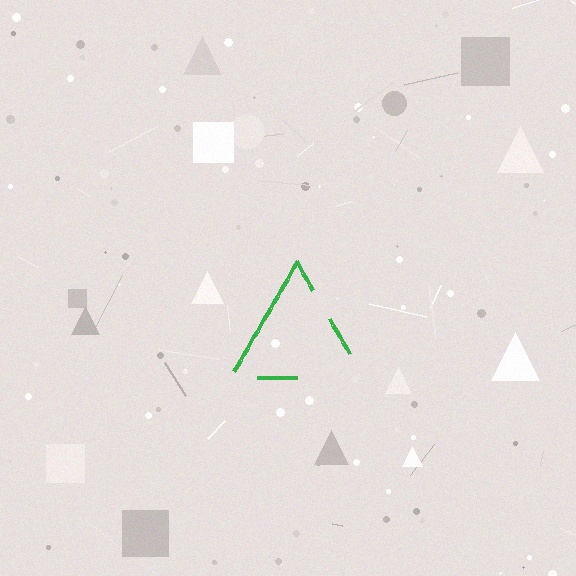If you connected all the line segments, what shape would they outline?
They would outline a triangle.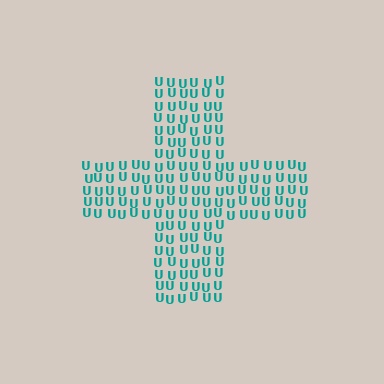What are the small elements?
The small elements are letter U's.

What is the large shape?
The large shape is a cross.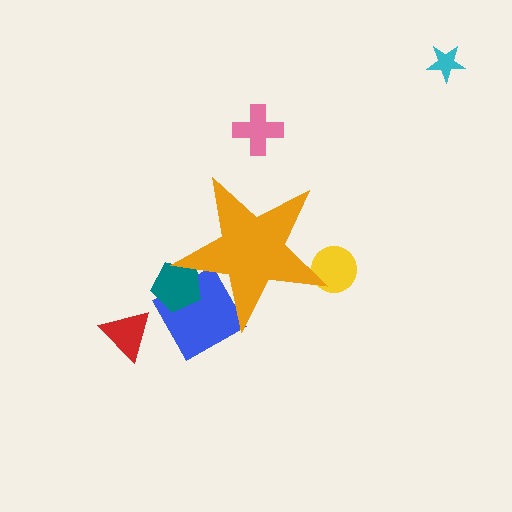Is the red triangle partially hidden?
No, the red triangle is fully visible.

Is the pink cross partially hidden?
No, the pink cross is fully visible.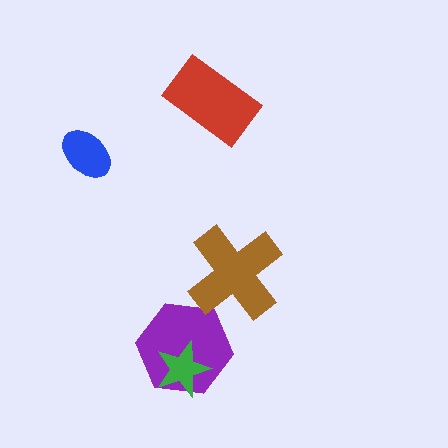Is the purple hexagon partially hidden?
Yes, it is partially covered by another shape.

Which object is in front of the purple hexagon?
The green star is in front of the purple hexagon.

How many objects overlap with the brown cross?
0 objects overlap with the brown cross.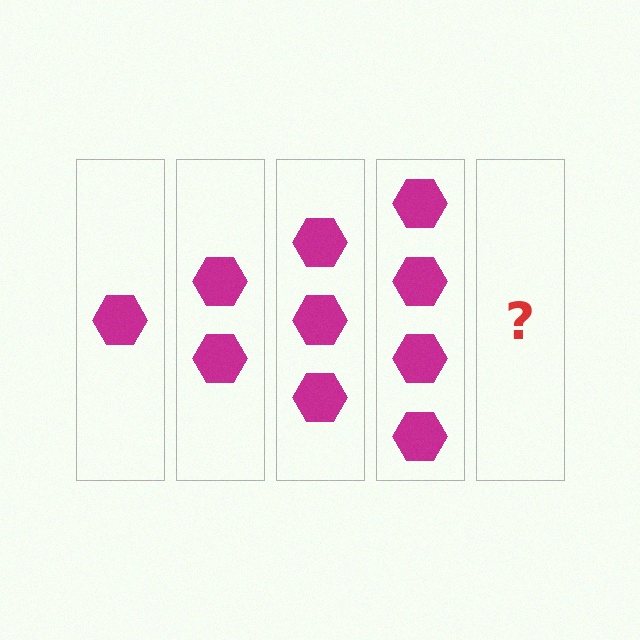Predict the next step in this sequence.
The next step is 5 hexagons.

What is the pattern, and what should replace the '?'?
The pattern is that each step adds one more hexagon. The '?' should be 5 hexagons.